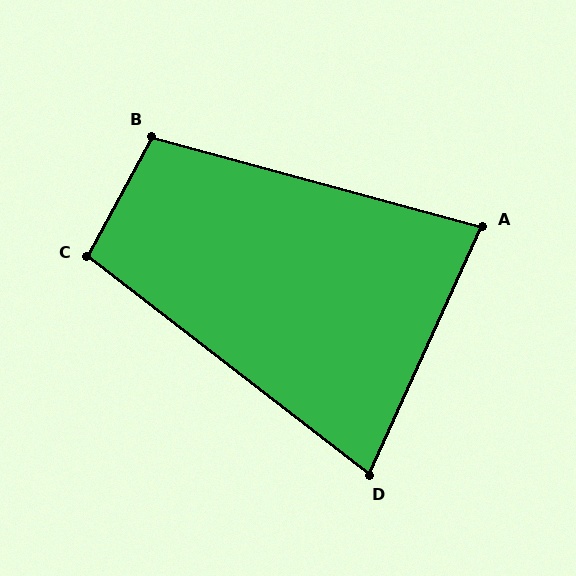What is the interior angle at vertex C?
Approximately 99 degrees (obtuse).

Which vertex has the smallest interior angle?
D, at approximately 77 degrees.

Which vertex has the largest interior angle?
B, at approximately 103 degrees.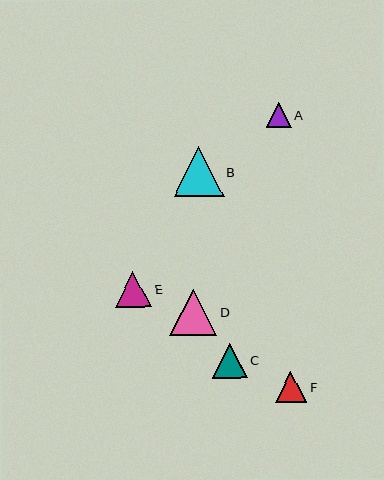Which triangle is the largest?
Triangle B is the largest with a size of approximately 50 pixels.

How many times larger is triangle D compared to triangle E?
Triangle D is approximately 1.3 times the size of triangle E.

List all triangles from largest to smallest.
From largest to smallest: B, D, E, C, F, A.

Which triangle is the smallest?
Triangle A is the smallest with a size of approximately 25 pixels.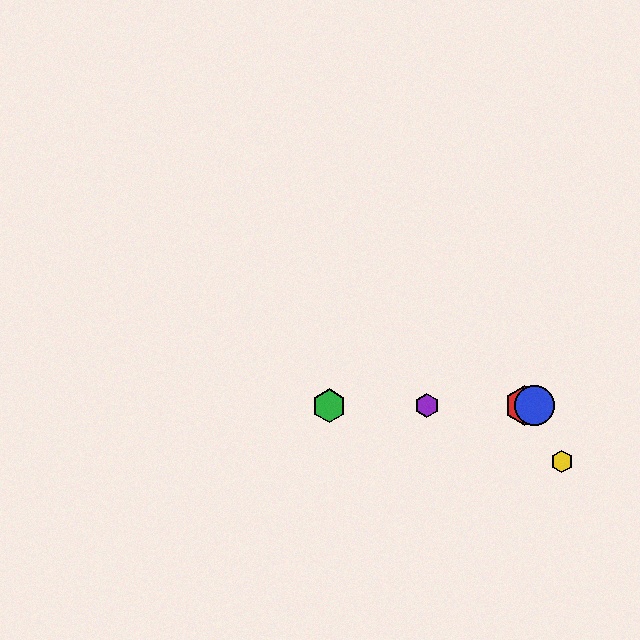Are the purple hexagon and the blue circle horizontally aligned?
Yes, both are at y≈406.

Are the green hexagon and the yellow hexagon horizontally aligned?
No, the green hexagon is at y≈406 and the yellow hexagon is at y≈461.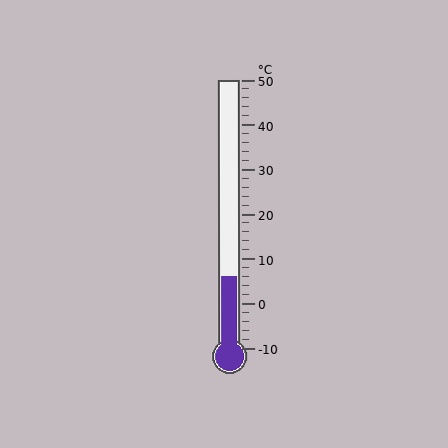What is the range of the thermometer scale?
The thermometer scale ranges from -10°C to 50°C.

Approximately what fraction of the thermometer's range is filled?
The thermometer is filled to approximately 25% of its range.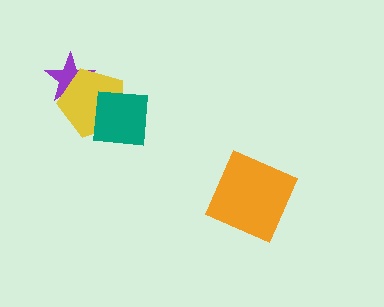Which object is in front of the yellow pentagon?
The teal square is in front of the yellow pentagon.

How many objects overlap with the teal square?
1 object overlaps with the teal square.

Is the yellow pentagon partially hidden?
Yes, it is partially covered by another shape.